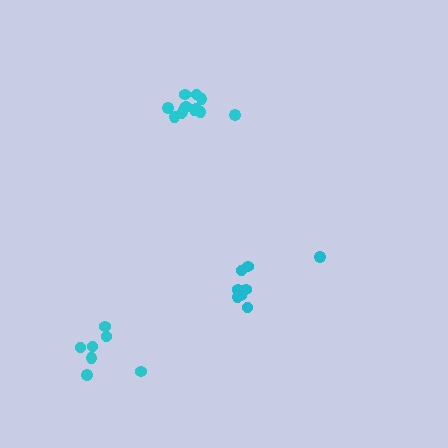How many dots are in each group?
Group 1: 12 dots, Group 2: 8 dots, Group 3: 7 dots (27 total).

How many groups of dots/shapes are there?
There are 3 groups.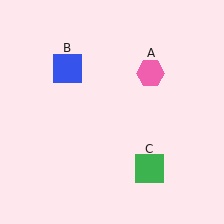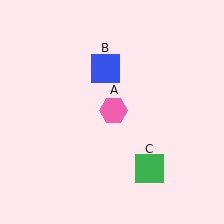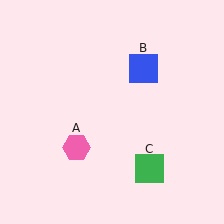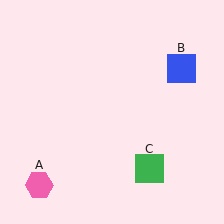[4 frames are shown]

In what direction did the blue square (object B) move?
The blue square (object B) moved right.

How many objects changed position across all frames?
2 objects changed position: pink hexagon (object A), blue square (object B).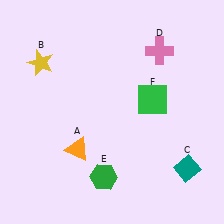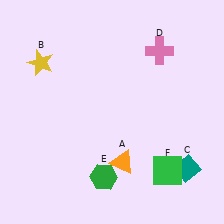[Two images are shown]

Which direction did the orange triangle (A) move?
The orange triangle (A) moved right.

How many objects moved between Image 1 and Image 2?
2 objects moved between the two images.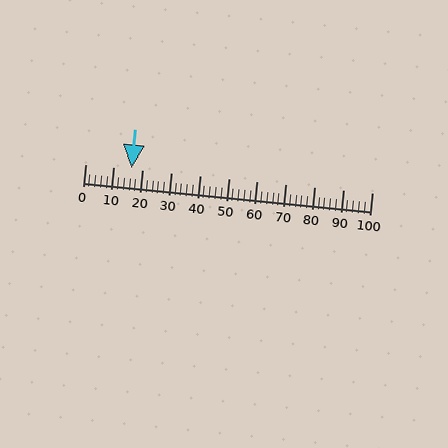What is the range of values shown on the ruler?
The ruler shows values from 0 to 100.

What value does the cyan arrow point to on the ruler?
The cyan arrow points to approximately 16.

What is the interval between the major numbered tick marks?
The major tick marks are spaced 10 units apart.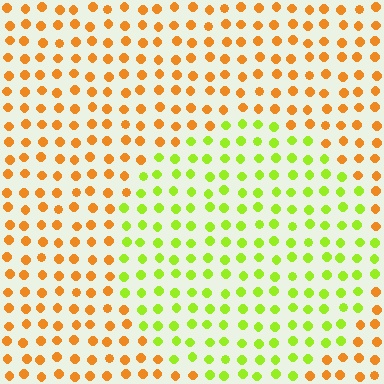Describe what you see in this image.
The image is filled with small orange elements in a uniform arrangement. A circle-shaped region is visible where the elements are tinted to a slightly different hue, forming a subtle color boundary.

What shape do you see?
I see a circle.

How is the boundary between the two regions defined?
The boundary is defined purely by a slight shift in hue (about 56 degrees). Spacing, size, and orientation are identical on both sides.